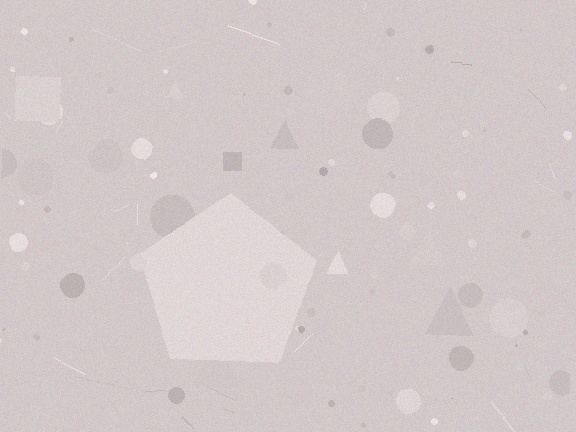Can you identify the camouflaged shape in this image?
The camouflaged shape is a pentagon.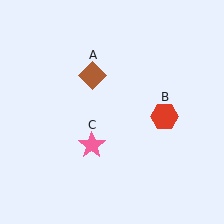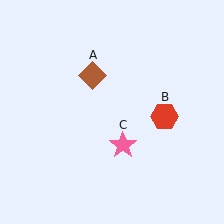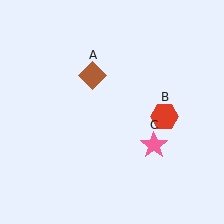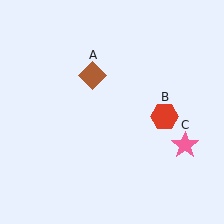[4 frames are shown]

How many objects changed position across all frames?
1 object changed position: pink star (object C).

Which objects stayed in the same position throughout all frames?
Brown diamond (object A) and red hexagon (object B) remained stationary.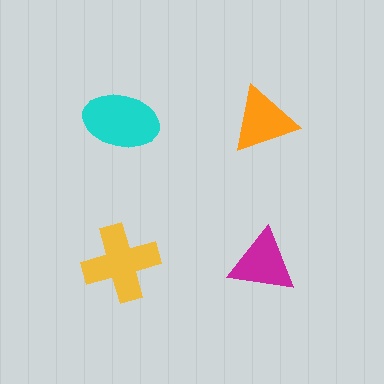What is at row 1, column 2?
An orange triangle.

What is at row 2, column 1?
A yellow cross.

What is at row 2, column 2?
A magenta triangle.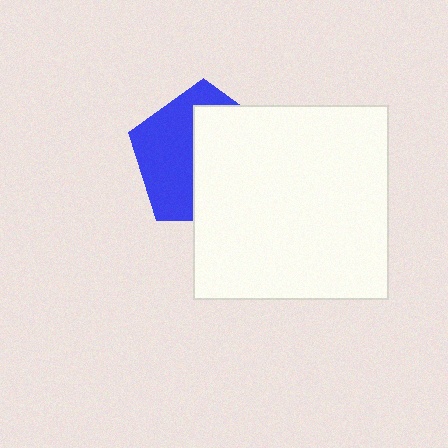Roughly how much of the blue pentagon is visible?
About half of it is visible (roughly 46%).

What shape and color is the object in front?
The object in front is a white square.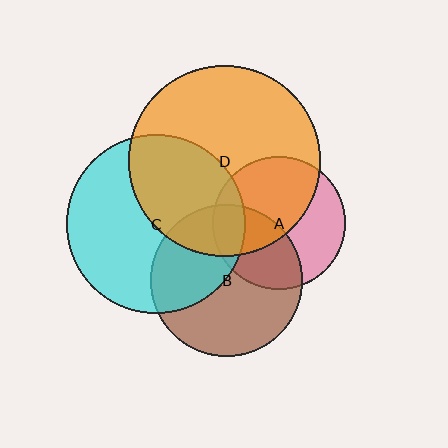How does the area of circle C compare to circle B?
Approximately 1.4 times.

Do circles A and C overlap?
Yes.